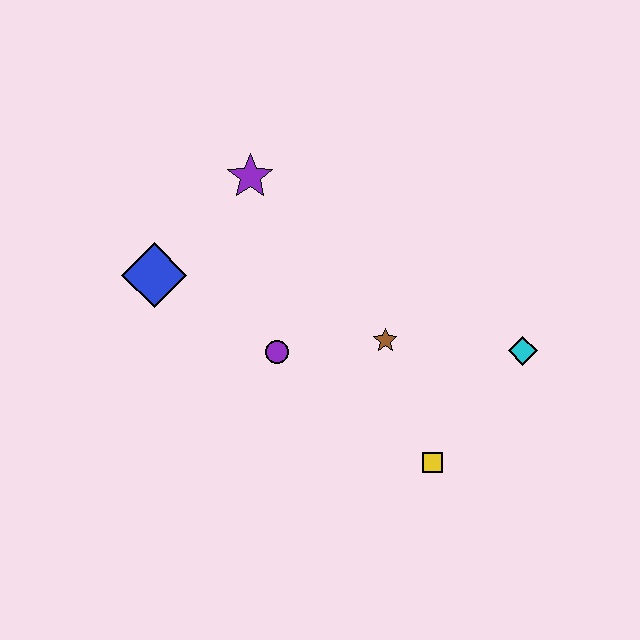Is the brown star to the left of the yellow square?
Yes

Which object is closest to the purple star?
The blue diamond is closest to the purple star.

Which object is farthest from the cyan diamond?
The blue diamond is farthest from the cyan diamond.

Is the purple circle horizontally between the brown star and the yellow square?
No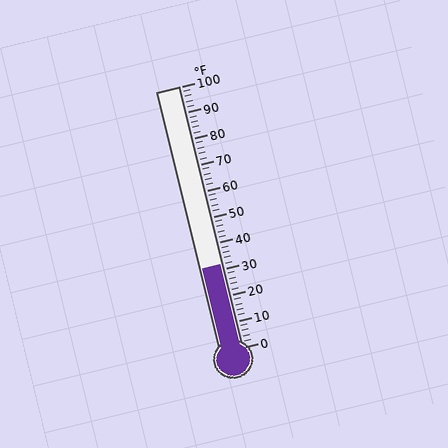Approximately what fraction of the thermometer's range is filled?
The thermometer is filled to approximately 30% of its range.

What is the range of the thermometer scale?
The thermometer scale ranges from 0°F to 100°F.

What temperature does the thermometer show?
The thermometer shows approximately 32°F.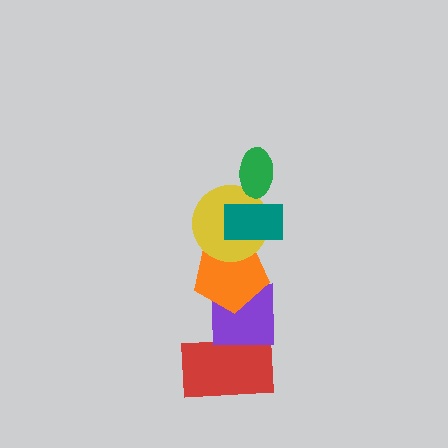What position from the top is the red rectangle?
The red rectangle is 6th from the top.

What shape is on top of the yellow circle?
The teal rectangle is on top of the yellow circle.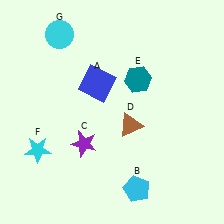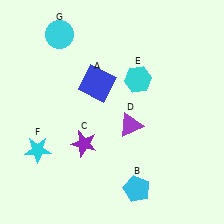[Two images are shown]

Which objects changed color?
D changed from brown to purple. E changed from teal to cyan.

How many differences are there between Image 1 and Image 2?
There are 2 differences between the two images.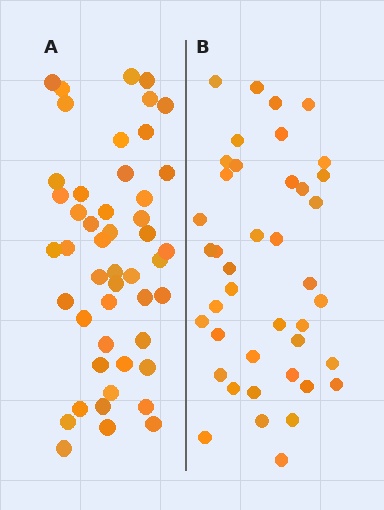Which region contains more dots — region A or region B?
Region A (the left region) has more dots.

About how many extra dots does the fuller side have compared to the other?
Region A has roughly 8 or so more dots than region B.